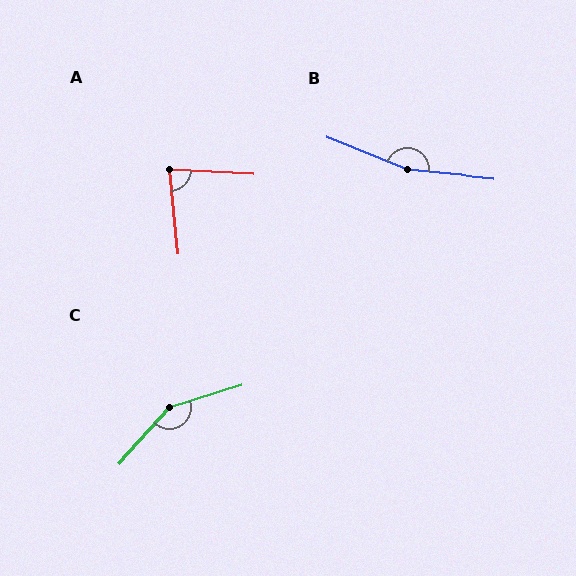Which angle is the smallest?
A, at approximately 81 degrees.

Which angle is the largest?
B, at approximately 164 degrees.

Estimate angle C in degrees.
Approximately 150 degrees.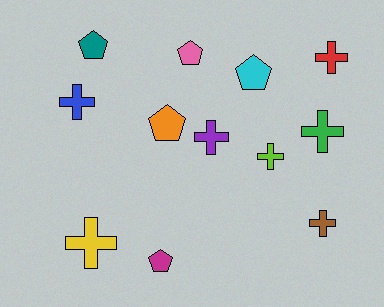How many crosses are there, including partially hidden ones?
There are 7 crosses.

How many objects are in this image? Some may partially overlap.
There are 12 objects.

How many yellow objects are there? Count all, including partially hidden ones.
There is 1 yellow object.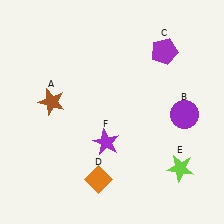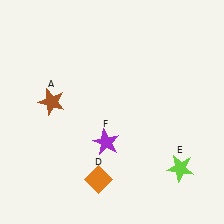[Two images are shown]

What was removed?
The purple circle (B), the purple pentagon (C) were removed in Image 2.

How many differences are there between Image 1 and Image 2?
There are 2 differences between the two images.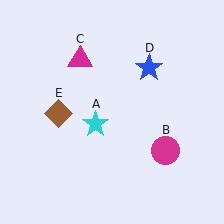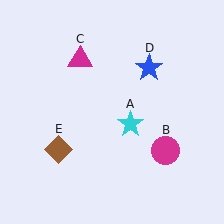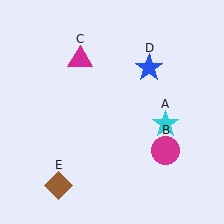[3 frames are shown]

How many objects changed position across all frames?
2 objects changed position: cyan star (object A), brown diamond (object E).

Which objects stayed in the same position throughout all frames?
Magenta circle (object B) and magenta triangle (object C) and blue star (object D) remained stationary.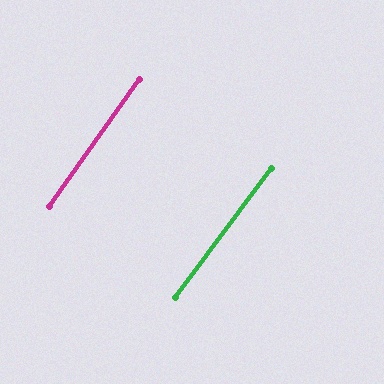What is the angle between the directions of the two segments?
Approximately 1 degree.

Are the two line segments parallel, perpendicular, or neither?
Parallel — their directions differ by only 1.4°.